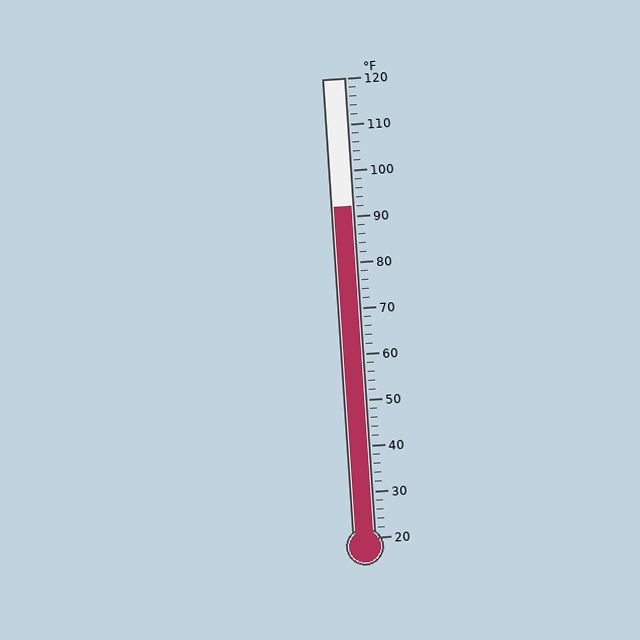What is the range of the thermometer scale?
The thermometer scale ranges from 20°F to 120°F.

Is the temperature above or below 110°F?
The temperature is below 110°F.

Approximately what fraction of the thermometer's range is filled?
The thermometer is filled to approximately 70% of its range.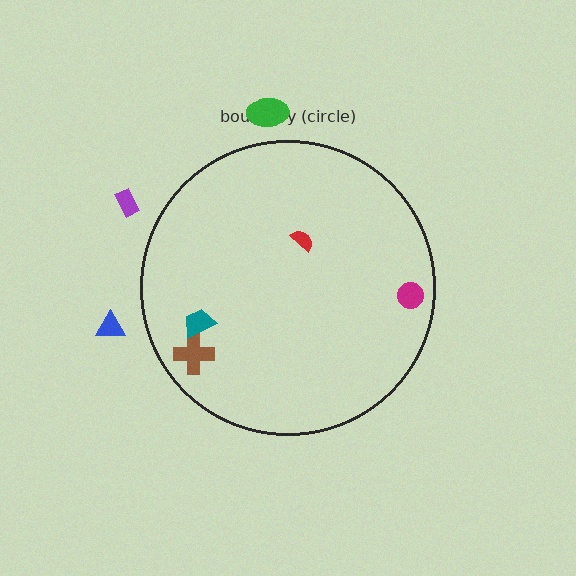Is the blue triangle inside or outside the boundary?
Outside.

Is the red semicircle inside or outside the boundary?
Inside.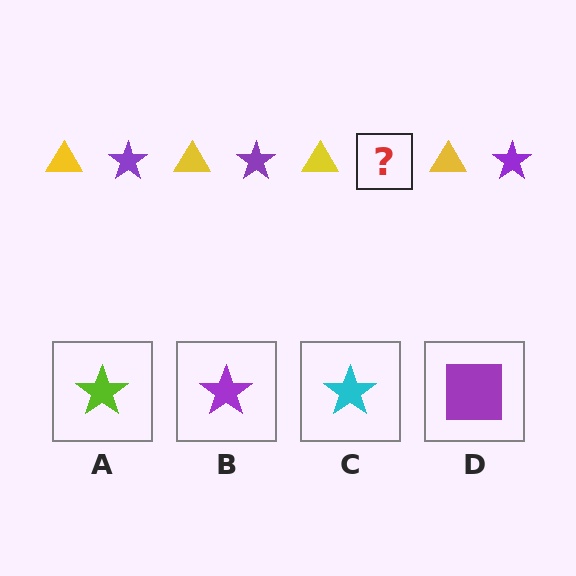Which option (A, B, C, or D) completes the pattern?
B.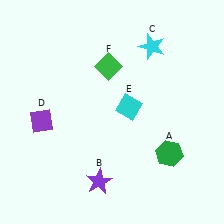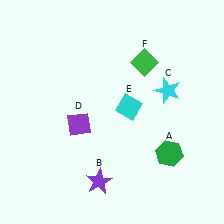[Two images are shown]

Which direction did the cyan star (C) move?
The cyan star (C) moved down.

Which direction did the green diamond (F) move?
The green diamond (F) moved right.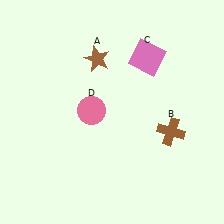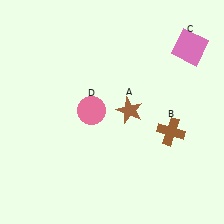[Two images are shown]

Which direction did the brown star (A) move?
The brown star (A) moved down.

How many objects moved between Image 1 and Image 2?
2 objects moved between the two images.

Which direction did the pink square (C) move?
The pink square (C) moved right.